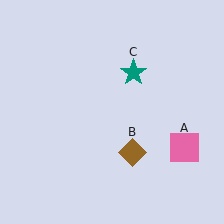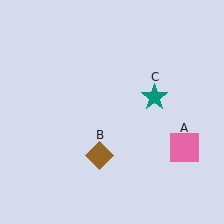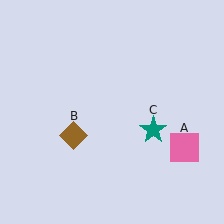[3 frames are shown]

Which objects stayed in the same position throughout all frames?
Pink square (object A) remained stationary.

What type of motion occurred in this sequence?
The brown diamond (object B), teal star (object C) rotated clockwise around the center of the scene.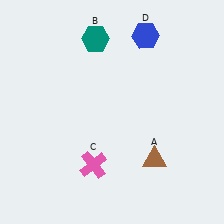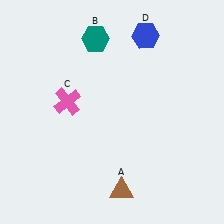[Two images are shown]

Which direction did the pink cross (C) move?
The pink cross (C) moved up.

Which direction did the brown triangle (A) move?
The brown triangle (A) moved left.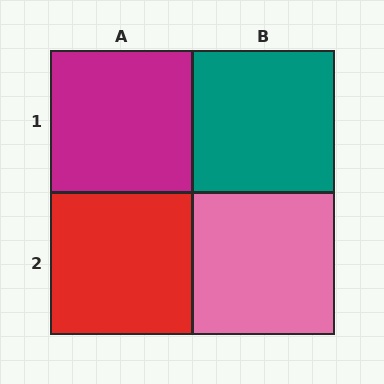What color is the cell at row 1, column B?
Teal.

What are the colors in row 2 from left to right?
Red, pink.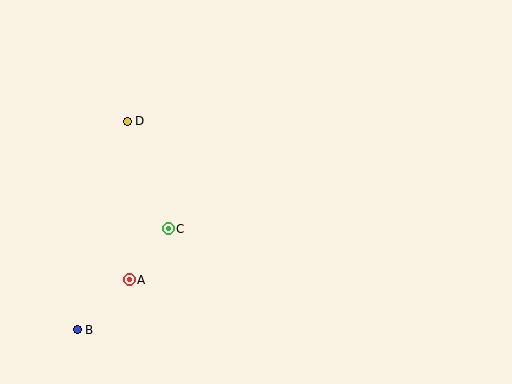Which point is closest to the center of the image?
Point C at (168, 229) is closest to the center.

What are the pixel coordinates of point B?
Point B is at (77, 330).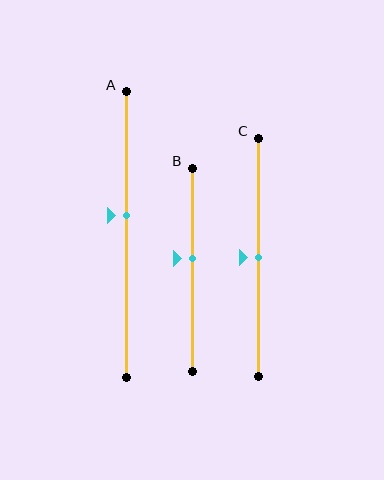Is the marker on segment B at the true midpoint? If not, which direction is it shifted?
No, the marker on segment B is shifted upward by about 5% of the segment length.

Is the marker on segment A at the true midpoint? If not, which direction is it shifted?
No, the marker on segment A is shifted upward by about 7% of the segment length.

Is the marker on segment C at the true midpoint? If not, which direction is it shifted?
Yes, the marker on segment C is at the true midpoint.